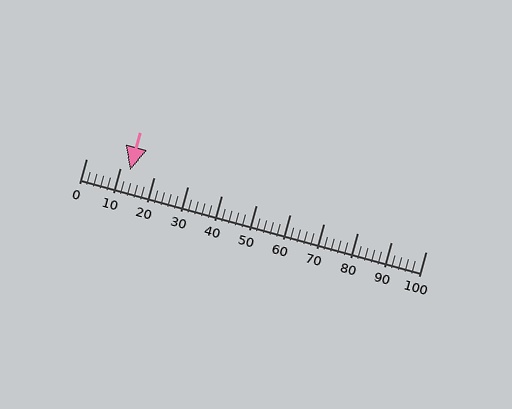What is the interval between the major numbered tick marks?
The major tick marks are spaced 10 units apart.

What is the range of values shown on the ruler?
The ruler shows values from 0 to 100.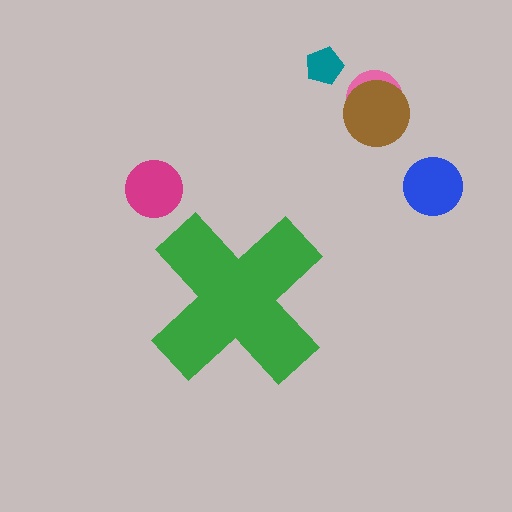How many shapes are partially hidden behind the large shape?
0 shapes are partially hidden.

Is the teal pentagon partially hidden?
No, the teal pentagon is fully visible.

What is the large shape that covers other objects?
A green cross.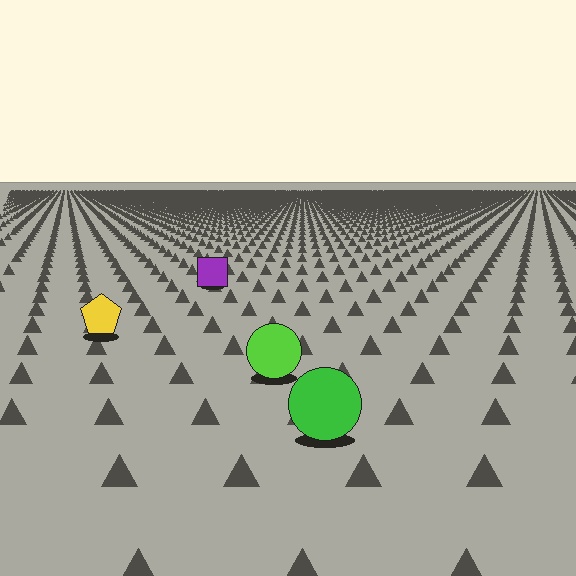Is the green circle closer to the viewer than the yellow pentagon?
Yes. The green circle is closer — you can tell from the texture gradient: the ground texture is coarser near it.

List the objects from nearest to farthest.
From nearest to farthest: the green circle, the lime circle, the yellow pentagon, the purple square.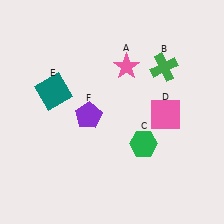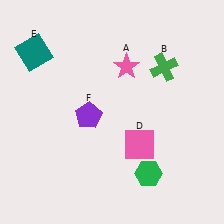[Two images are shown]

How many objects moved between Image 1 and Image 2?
3 objects moved between the two images.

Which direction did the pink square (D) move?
The pink square (D) moved down.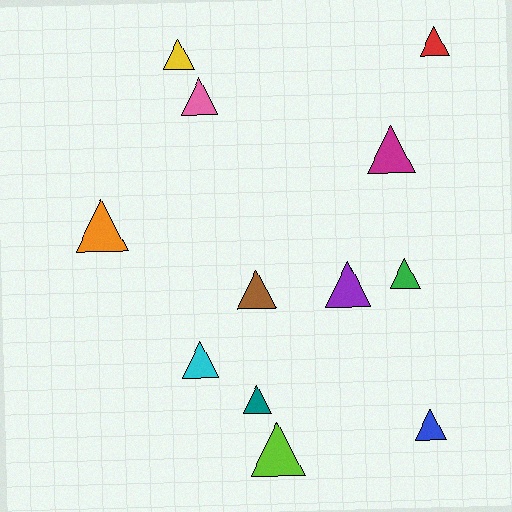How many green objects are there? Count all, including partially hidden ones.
There is 1 green object.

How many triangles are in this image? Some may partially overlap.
There are 12 triangles.